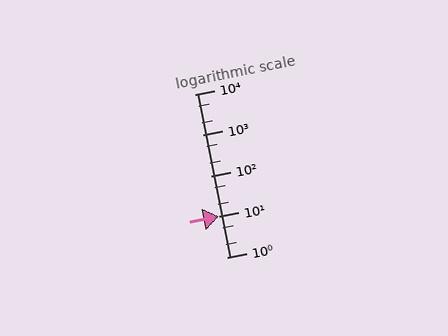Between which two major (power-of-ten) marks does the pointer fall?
The pointer is between 1 and 10.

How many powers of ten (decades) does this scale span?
The scale spans 4 decades, from 1 to 10000.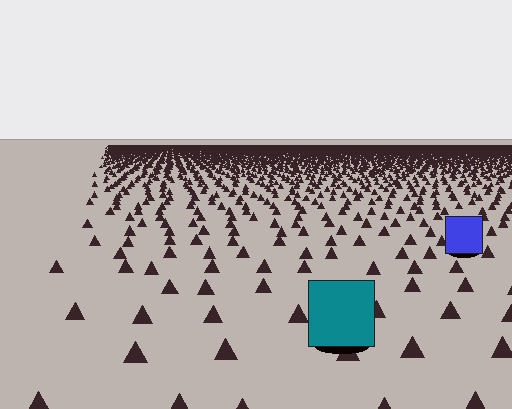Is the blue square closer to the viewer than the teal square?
No. The teal square is closer — you can tell from the texture gradient: the ground texture is coarser near it.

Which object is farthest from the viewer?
The blue square is farthest from the viewer. It appears smaller and the ground texture around it is denser.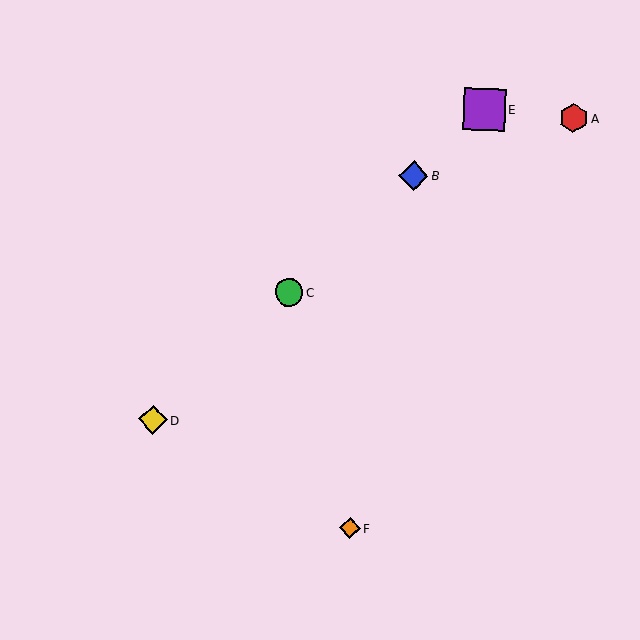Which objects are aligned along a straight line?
Objects B, C, D, E are aligned along a straight line.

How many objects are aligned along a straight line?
4 objects (B, C, D, E) are aligned along a straight line.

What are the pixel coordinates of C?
Object C is at (289, 292).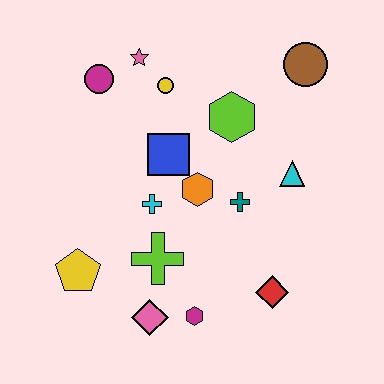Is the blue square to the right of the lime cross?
Yes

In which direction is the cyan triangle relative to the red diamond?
The cyan triangle is above the red diamond.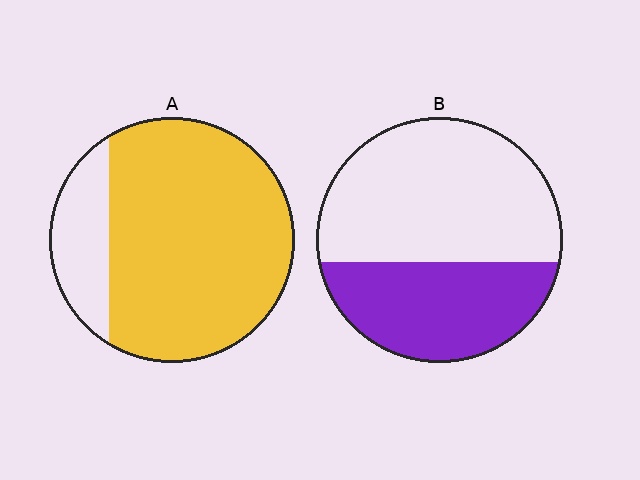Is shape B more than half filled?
No.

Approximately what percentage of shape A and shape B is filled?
A is approximately 80% and B is approximately 40%.